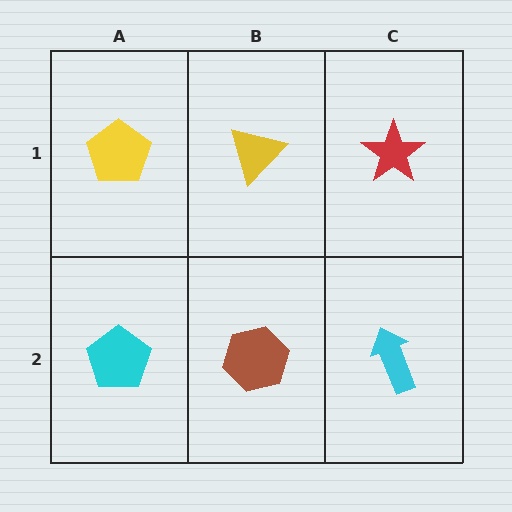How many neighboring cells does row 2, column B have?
3.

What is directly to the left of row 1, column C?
A yellow triangle.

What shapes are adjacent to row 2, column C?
A red star (row 1, column C), a brown hexagon (row 2, column B).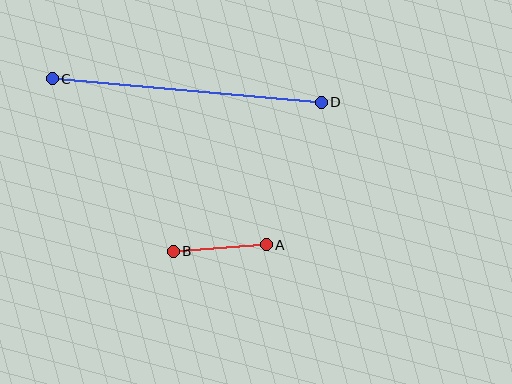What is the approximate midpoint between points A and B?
The midpoint is at approximately (220, 248) pixels.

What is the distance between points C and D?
The distance is approximately 270 pixels.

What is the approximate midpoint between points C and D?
The midpoint is at approximately (187, 91) pixels.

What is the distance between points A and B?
The distance is approximately 93 pixels.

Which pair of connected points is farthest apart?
Points C and D are farthest apart.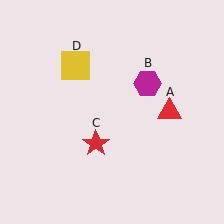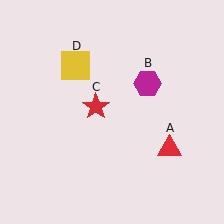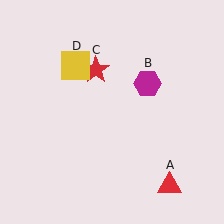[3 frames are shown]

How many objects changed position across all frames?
2 objects changed position: red triangle (object A), red star (object C).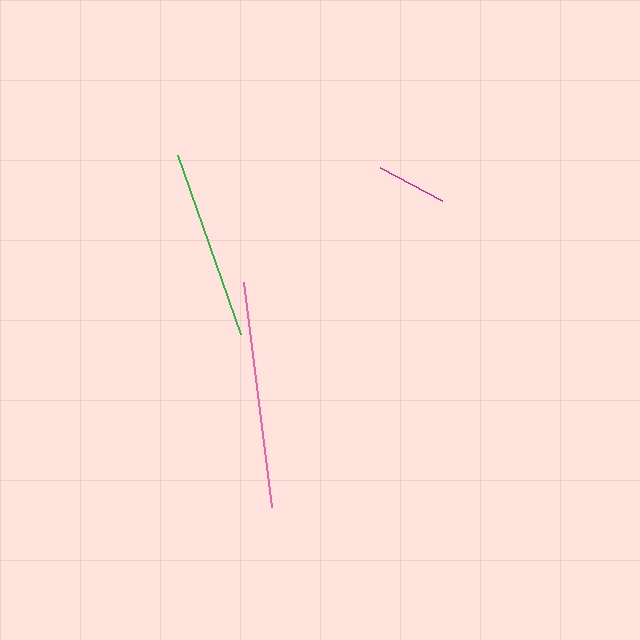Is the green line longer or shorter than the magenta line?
The green line is longer than the magenta line.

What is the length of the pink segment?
The pink segment is approximately 227 pixels long.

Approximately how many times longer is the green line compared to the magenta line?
The green line is approximately 2.7 times the length of the magenta line.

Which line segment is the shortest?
The magenta line is the shortest at approximately 71 pixels.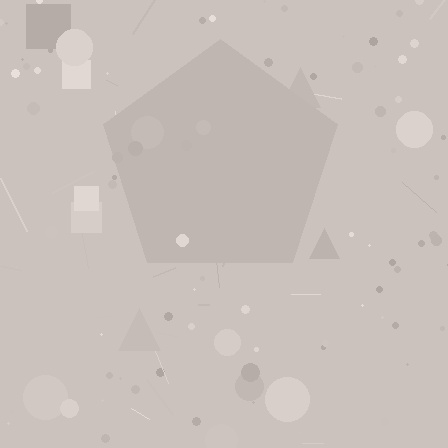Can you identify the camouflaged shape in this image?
The camouflaged shape is a pentagon.